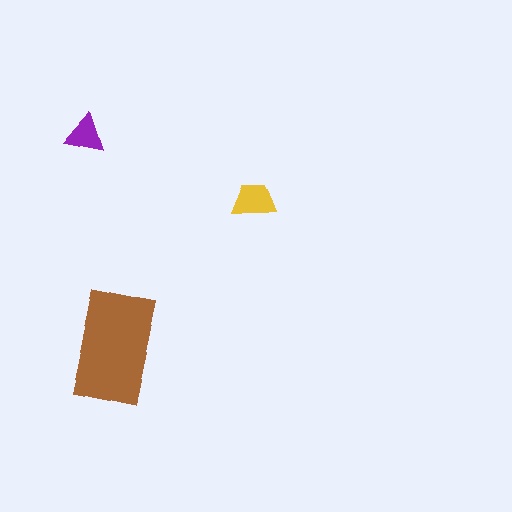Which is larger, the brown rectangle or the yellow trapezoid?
The brown rectangle.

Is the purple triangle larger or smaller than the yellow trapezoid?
Smaller.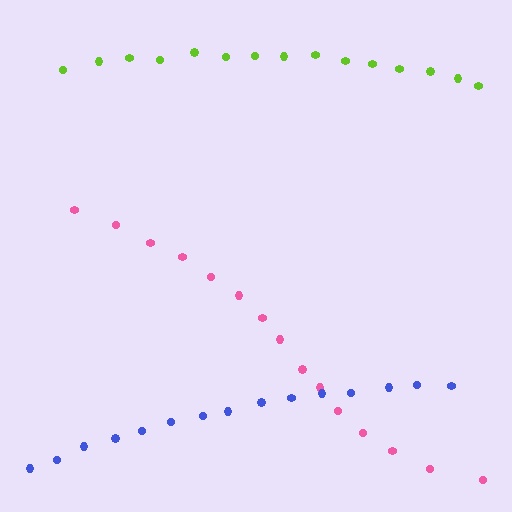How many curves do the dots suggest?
There are 3 distinct paths.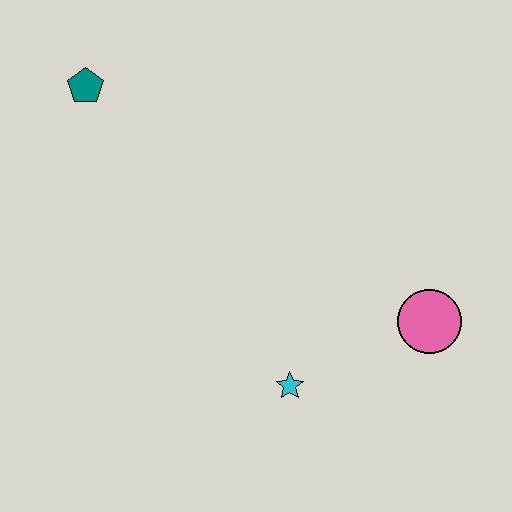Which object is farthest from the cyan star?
The teal pentagon is farthest from the cyan star.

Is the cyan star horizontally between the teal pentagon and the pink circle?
Yes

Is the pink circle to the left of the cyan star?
No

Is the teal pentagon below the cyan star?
No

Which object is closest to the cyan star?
The pink circle is closest to the cyan star.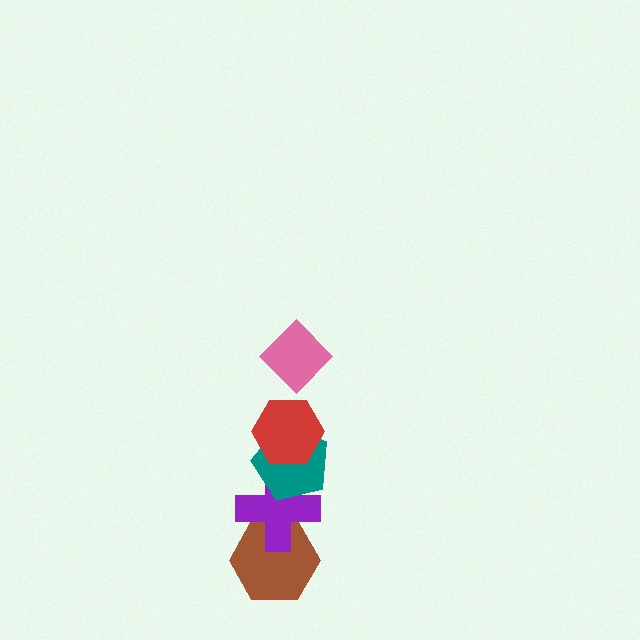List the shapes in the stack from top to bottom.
From top to bottom: the pink diamond, the red hexagon, the teal pentagon, the purple cross, the brown hexagon.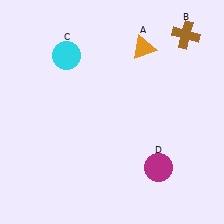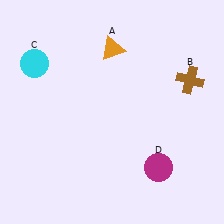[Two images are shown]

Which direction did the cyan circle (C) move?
The cyan circle (C) moved left.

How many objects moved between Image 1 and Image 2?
3 objects moved between the two images.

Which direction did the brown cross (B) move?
The brown cross (B) moved down.